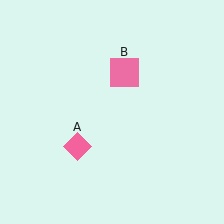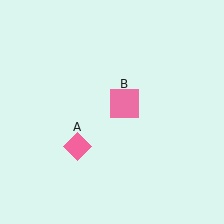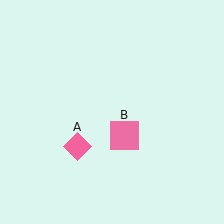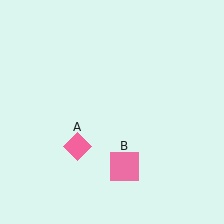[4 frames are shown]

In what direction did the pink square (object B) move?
The pink square (object B) moved down.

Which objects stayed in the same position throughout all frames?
Pink diamond (object A) remained stationary.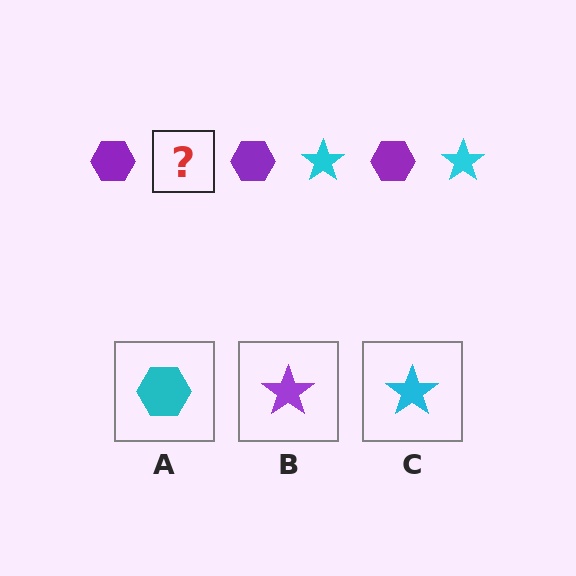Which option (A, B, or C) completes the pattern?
C.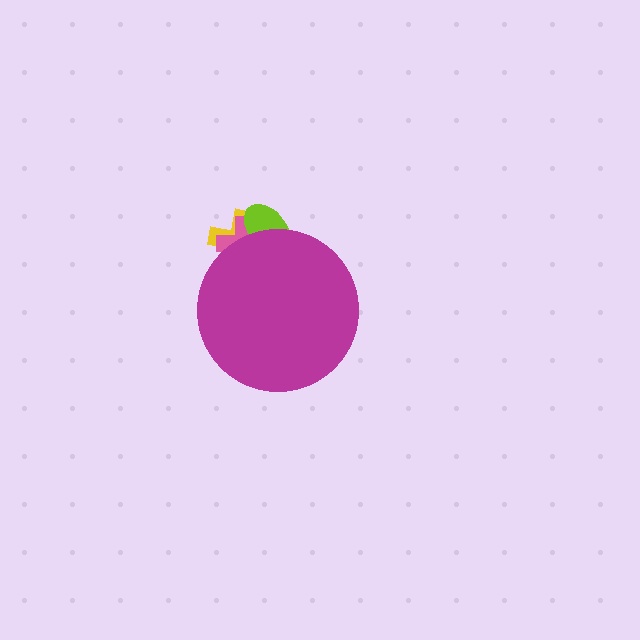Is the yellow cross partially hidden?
Yes, the yellow cross is partially hidden behind the magenta circle.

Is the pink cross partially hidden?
Yes, the pink cross is partially hidden behind the magenta circle.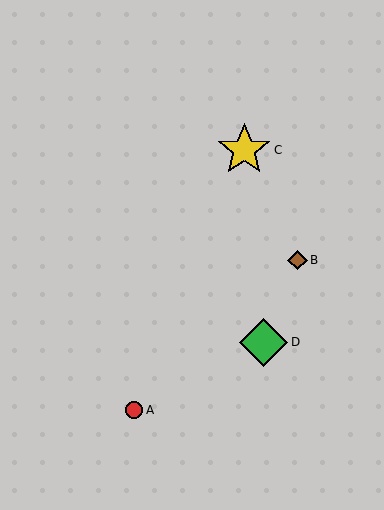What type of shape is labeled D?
Shape D is a green diamond.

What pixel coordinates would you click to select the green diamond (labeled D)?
Click at (264, 342) to select the green diamond D.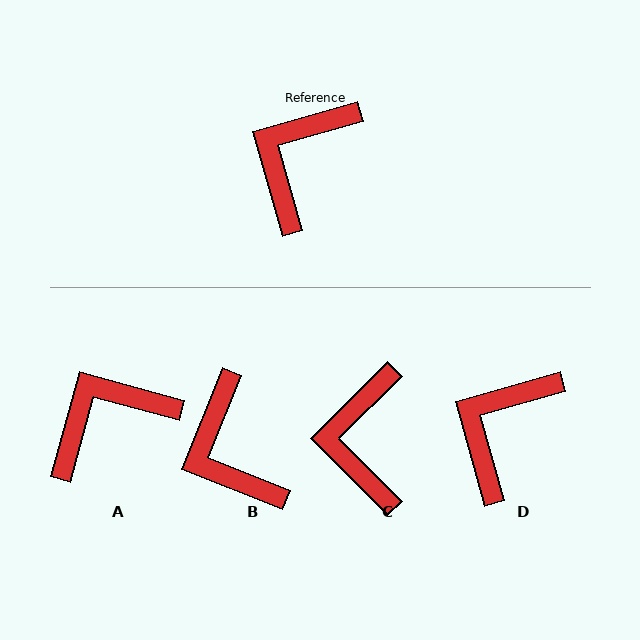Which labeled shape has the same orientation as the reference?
D.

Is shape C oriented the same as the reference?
No, it is off by about 29 degrees.